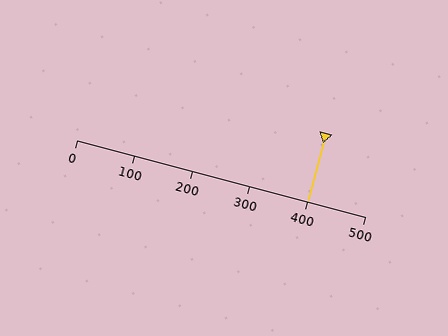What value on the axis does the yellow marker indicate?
The marker indicates approximately 400.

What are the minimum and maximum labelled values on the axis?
The axis runs from 0 to 500.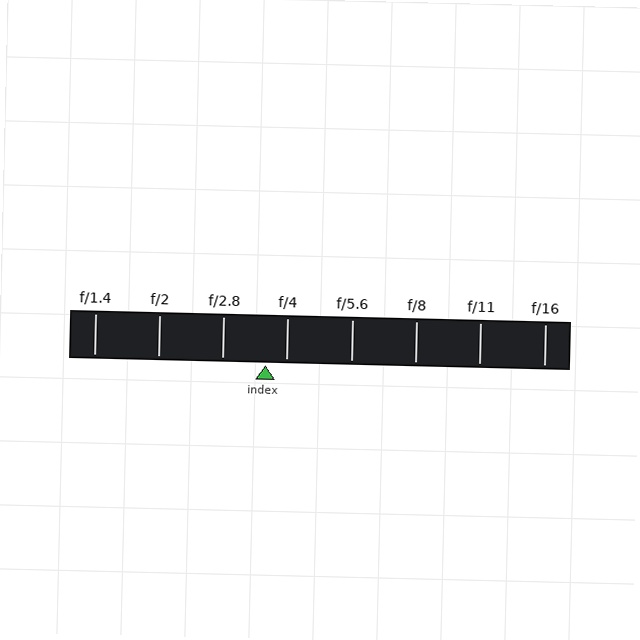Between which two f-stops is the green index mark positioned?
The index mark is between f/2.8 and f/4.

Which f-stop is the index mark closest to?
The index mark is closest to f/4.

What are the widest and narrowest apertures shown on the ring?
The widest aperture shown is f/1.4 and the narrowest is f/16.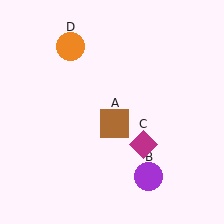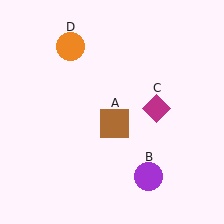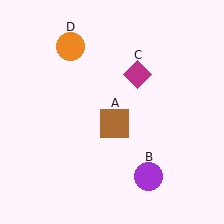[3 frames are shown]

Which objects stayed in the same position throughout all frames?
Brown square (object A) and purple circle (object B) and orange circle (object D) remained stationary.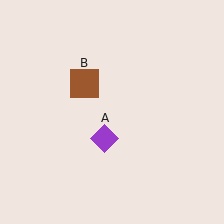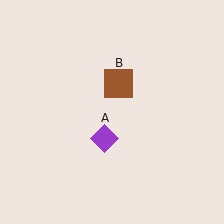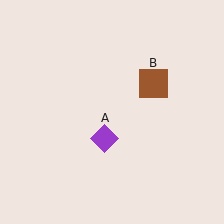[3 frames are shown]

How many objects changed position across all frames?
1 object changed position: brown square (object B).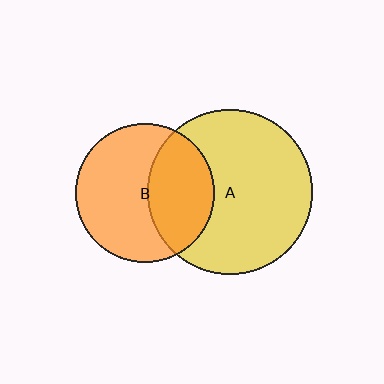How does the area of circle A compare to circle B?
Approximately 1.4 times.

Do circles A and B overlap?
Yes.